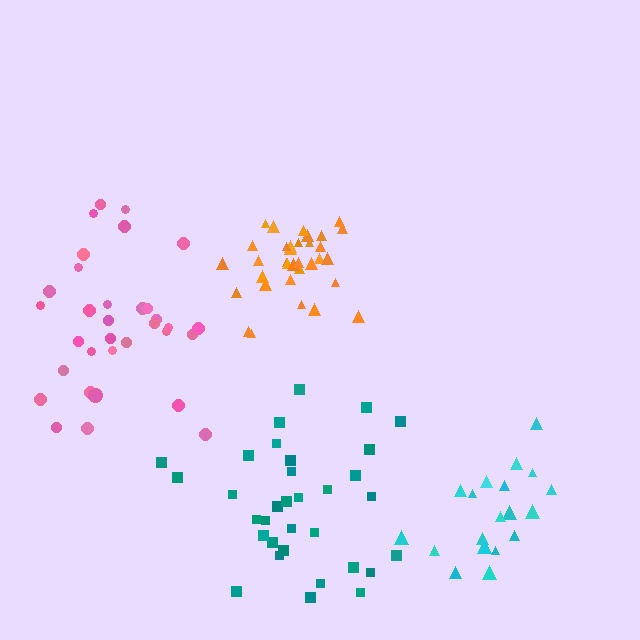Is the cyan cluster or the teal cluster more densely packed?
Teal.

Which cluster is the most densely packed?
Orange.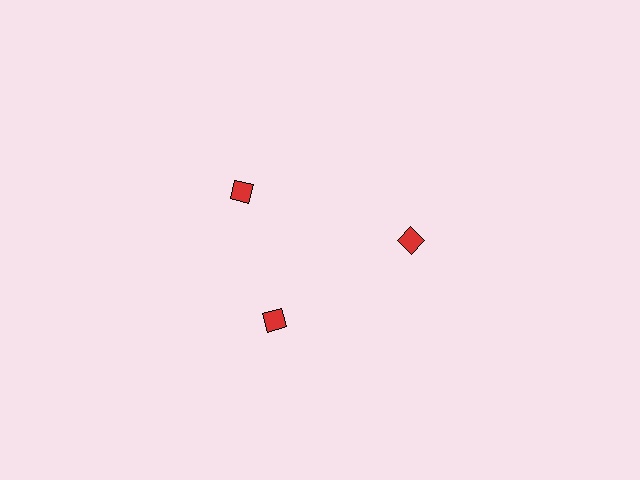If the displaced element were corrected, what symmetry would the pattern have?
It would have 3-fold rotational symmetry — the pattern would map onto itself every 120 degrees.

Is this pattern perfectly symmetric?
No. The 3 red squares are arranged in a ring, but one element near the 11 o'clock position is rotated out of alignment along the ring, breaking the 3-fold rotational symmetry.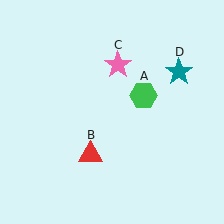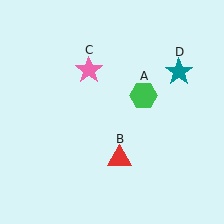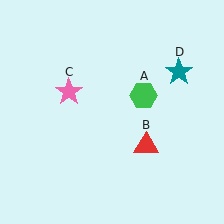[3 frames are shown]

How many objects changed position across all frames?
2 objects changed position: red triangle (object B), pink star (object C).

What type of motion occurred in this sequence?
The red triangle (object B), pink star (object C) rotated counterclockwise around the center of the scene.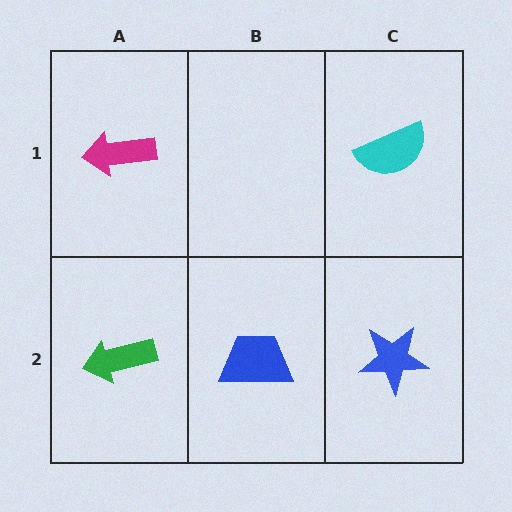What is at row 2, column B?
A blue trapezoid.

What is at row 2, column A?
A green arrow.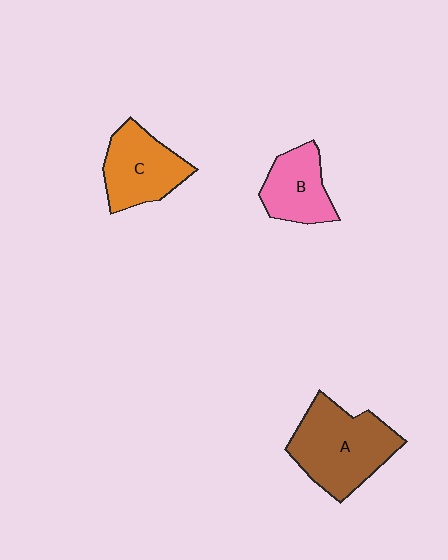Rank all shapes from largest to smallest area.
From largest to smallest: A (brown), C (orange), B (pink).